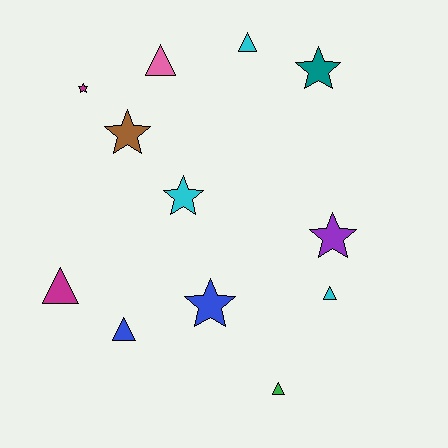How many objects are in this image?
There are 12 objects.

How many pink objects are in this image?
There is 1 pink object.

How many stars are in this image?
There are 6 stars.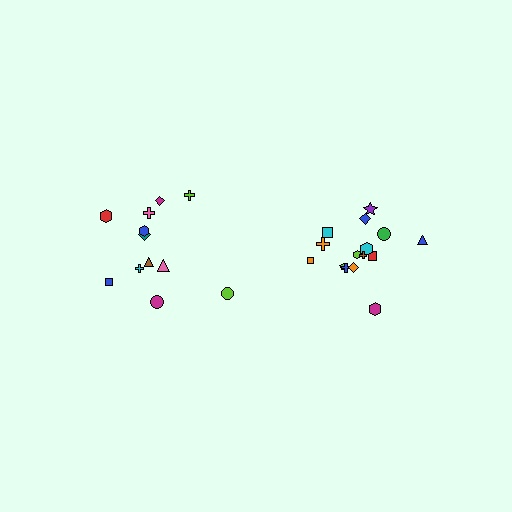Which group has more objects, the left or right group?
The right group.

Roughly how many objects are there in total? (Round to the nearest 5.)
Roughly 25 objects in total.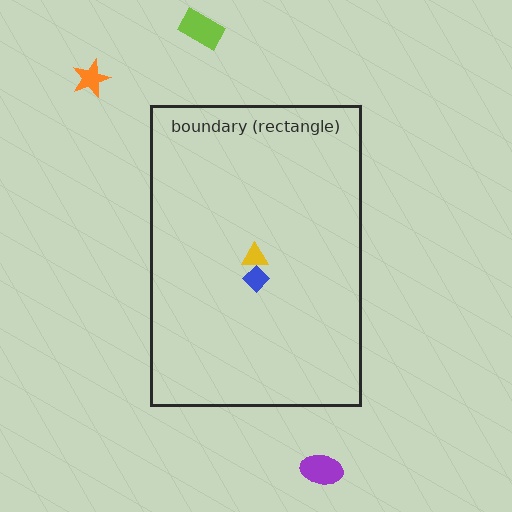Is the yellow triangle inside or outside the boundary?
Inside.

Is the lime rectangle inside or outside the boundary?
Outside.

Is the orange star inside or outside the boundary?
Outside.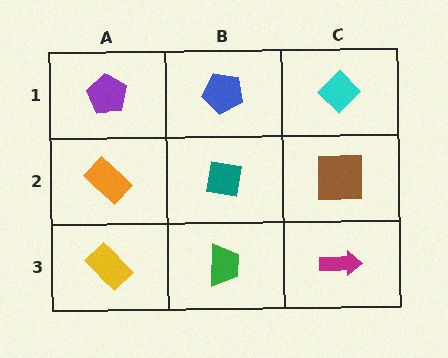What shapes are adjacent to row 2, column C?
A cyan diamond (row 1, column C), a magenta arrow (row 3, column C), a teal square (row 2, column B).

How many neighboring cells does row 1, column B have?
3.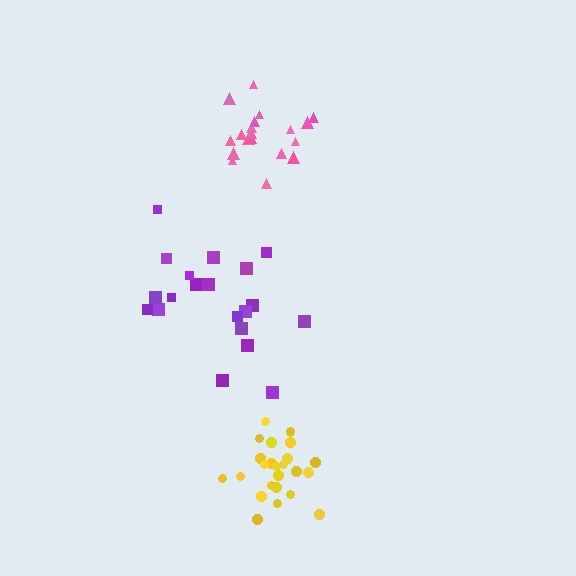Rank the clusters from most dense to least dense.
yellow, pink, purple.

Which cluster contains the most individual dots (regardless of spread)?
Yellow (25).